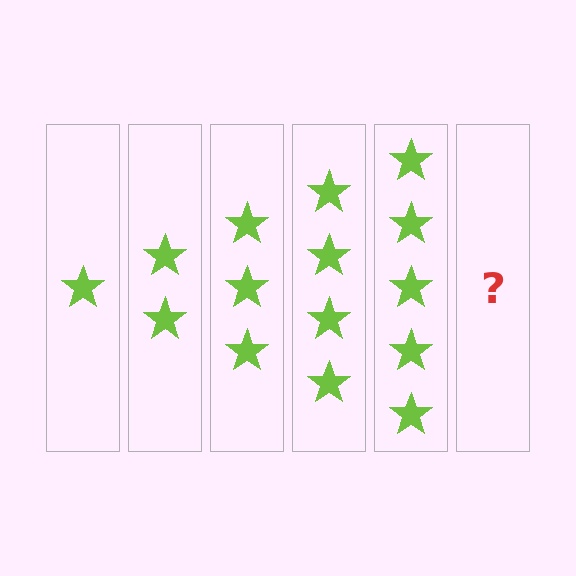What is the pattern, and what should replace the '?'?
The pattern is that each step adds one more star. The '?' should be 6 stars.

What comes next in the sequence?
The next element should be 6 stars.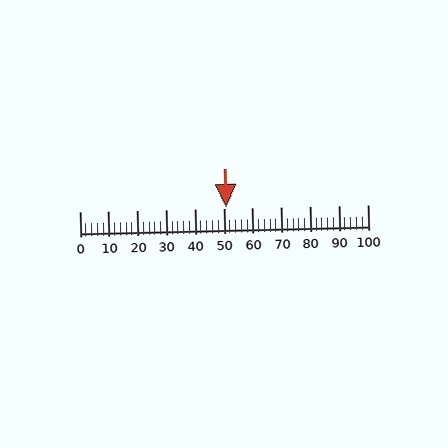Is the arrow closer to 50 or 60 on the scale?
The arrow is closer to 50.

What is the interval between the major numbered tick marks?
The major tick marks are spaced 10 units apart.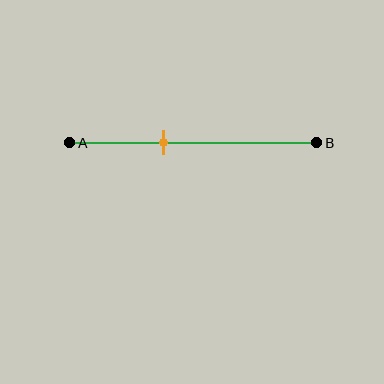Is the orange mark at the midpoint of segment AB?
No, the mark is at about 40% from A, not at the 50% midpoint.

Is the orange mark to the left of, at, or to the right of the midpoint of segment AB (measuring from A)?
The orange mark is to the left of the midpoint of segment AB.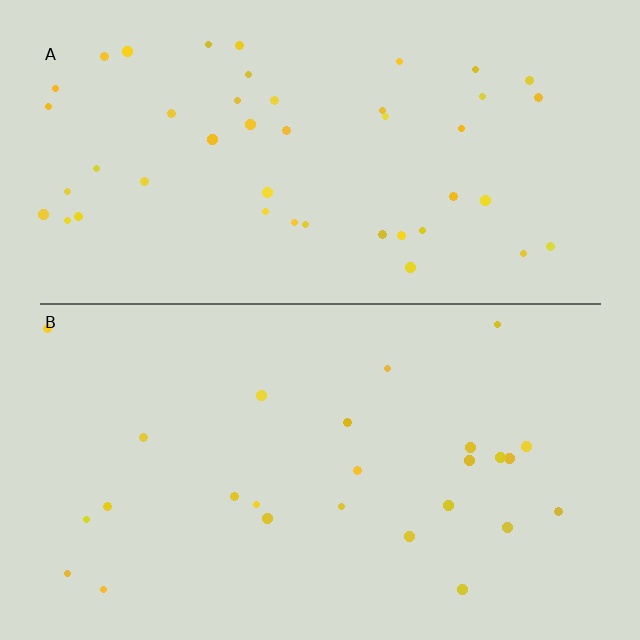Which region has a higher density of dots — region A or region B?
A (the top).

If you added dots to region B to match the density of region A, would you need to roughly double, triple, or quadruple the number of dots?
Approximately double.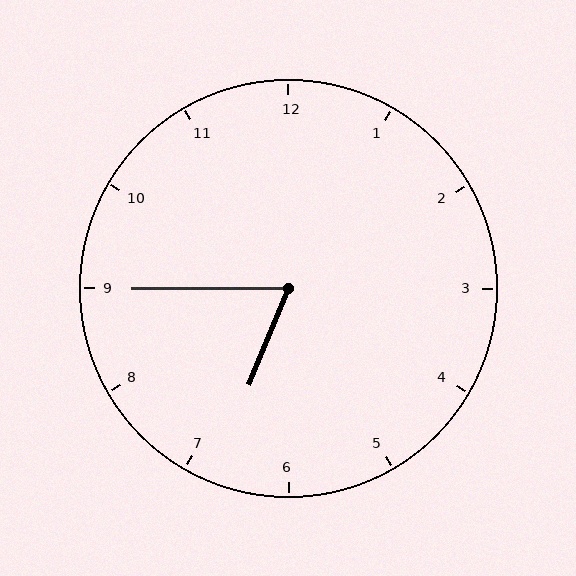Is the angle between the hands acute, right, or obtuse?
It is acute.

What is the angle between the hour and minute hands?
Approximately 68 degrees.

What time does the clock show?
6:45.